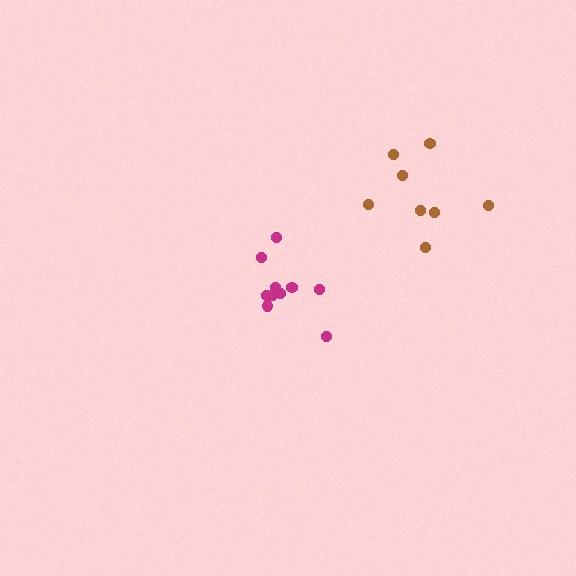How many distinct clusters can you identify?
There are 2 distinct clusters.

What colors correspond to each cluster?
The clusters are colored: magenta, brown.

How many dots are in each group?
Group 1: 10 dots, Group 2: 8 dots (18 total).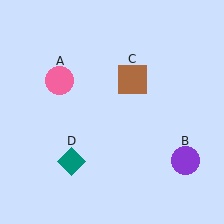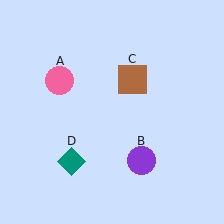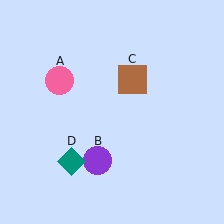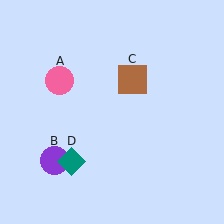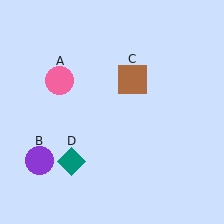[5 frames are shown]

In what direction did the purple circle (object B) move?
The purple circle (object B) moved left.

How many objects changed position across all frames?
1 object changed position: purple circle (object B).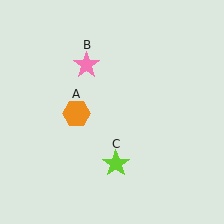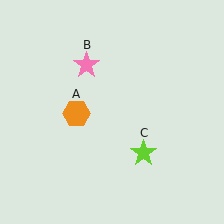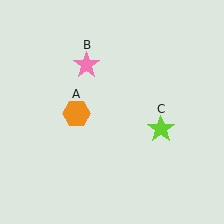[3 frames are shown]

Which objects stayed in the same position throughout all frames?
Orange hexagon (object A) and pink star (object B) remained stationary.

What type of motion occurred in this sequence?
The lime star (object C) rotated counterclockwise around the center of the scene.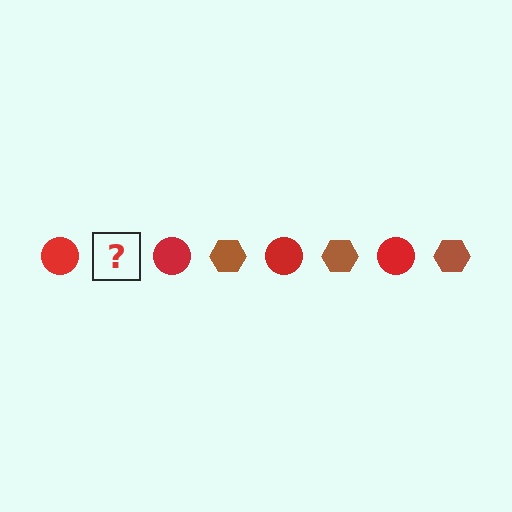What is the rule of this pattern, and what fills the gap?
The rule is that the pattern alternates between red circle and brown hexagon. The gap should be filled with a brown hexagon.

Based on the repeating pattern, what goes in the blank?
The blank should be a brown hexagon.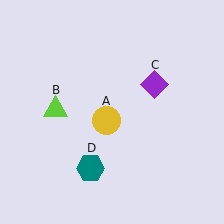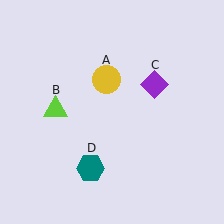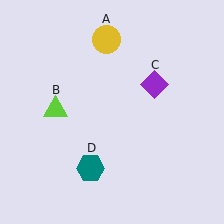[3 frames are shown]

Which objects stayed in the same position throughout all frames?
Lime triangle (object B) and purple diamond (object C) and teal hexagon (object D) remained stationary.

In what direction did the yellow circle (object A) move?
The yellow circle (object A) moved up.